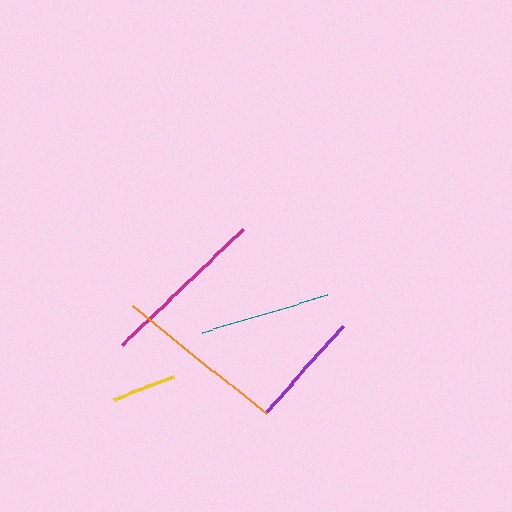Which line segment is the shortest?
The yellow line is the shortest at approximately 66 pixels.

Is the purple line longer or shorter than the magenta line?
The magenta line is longer than the purple line.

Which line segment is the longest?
The orange line is the longest at approximately 172 pixels.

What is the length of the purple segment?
The purple segment is approximately 117 pixels long.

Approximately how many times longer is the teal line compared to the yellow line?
The teal line is approximately 2.0 times the length of the yellow line.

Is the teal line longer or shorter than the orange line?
The orange line is longer than the teal line.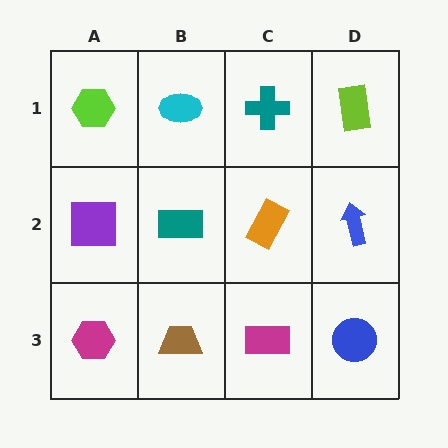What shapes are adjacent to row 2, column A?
A lime hexagon (row 1, column A), a magenta hexagon (row 3, column A), a teal rectangle (row 2, column B).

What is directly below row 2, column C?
A magenta rectangle.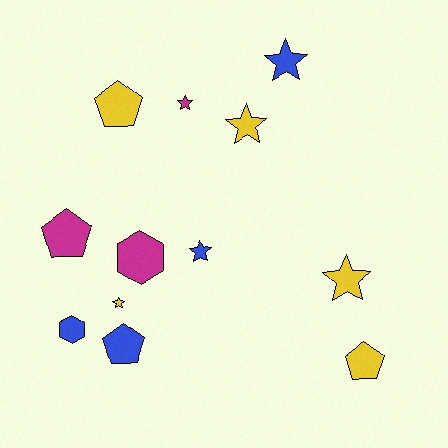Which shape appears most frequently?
Star, with 6 objects.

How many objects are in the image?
There are 12 objects.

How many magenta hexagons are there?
There is 1 magenta hexagon.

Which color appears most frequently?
Yellow, with 5 objects.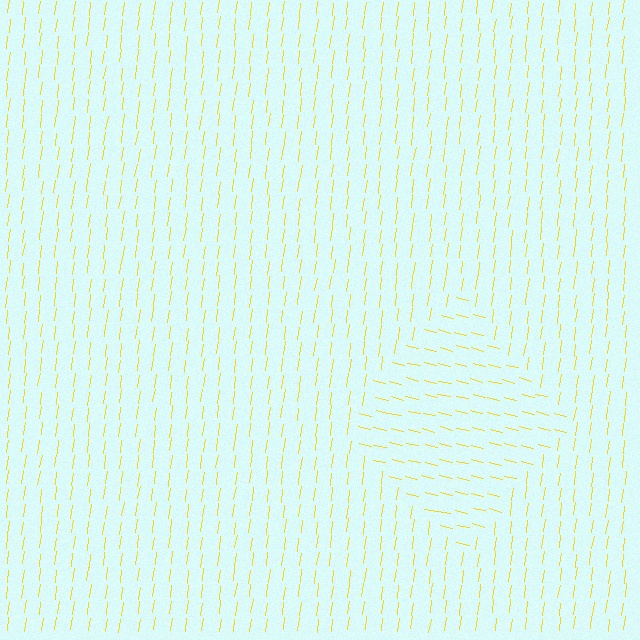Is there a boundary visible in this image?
Yes, there is a texture boundary formed by a change in line orientation.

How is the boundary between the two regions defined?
The boundary is defined purely by a change in line orientation (approximately 83 degrees difference). All lines are the same color and thickness.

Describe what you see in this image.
The image is filled with small yellow line segments. A diamond region in the image has lines oriented differently from the surrounding lines, creating a visible texture boundary.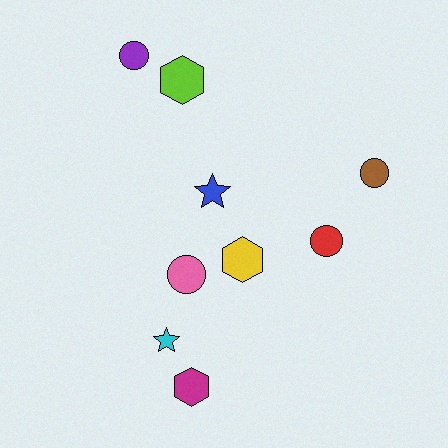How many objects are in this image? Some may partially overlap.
There are 9 objects.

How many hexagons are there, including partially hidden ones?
There are 3 hexagons.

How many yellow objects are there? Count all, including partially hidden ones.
There is 1 yellow object.